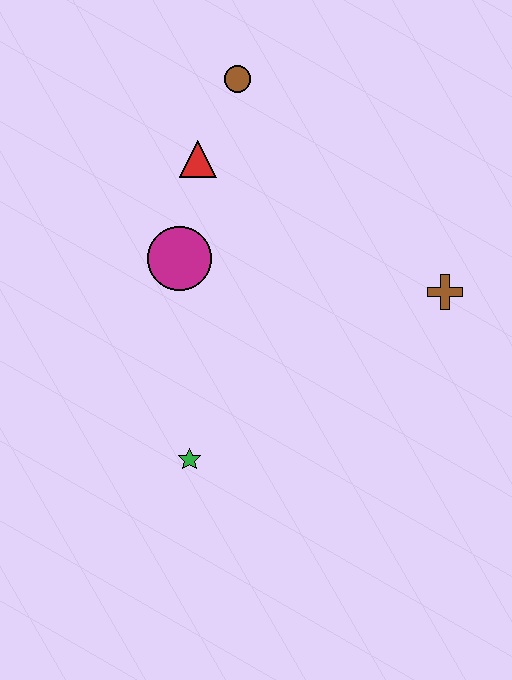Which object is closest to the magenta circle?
The red triangle is closest to the magenta circle.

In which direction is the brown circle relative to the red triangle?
The brown circle is above the red triangle.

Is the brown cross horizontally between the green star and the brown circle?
No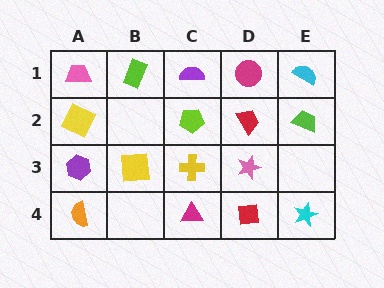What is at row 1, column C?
A purple semicircle.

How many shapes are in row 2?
4 shapes.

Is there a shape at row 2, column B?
No, that cell is empty.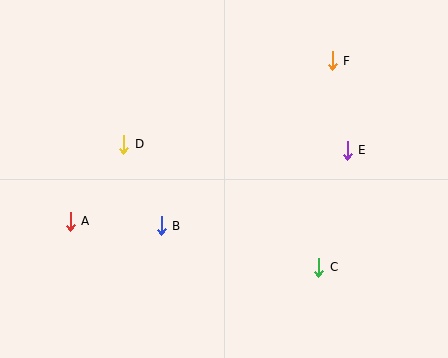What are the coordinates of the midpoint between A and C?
The midpoint between A and C is at (195, 244).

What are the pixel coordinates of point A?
Point A is at (70, 221).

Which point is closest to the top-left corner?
Point D is closest to the top-left corner.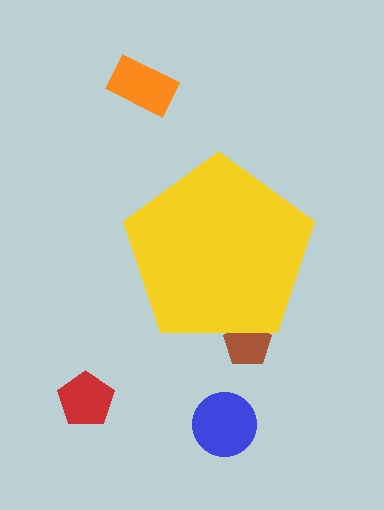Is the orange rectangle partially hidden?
No, the orange rectangle is fully visible.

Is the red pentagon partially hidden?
No, the red pentagon is fully visible.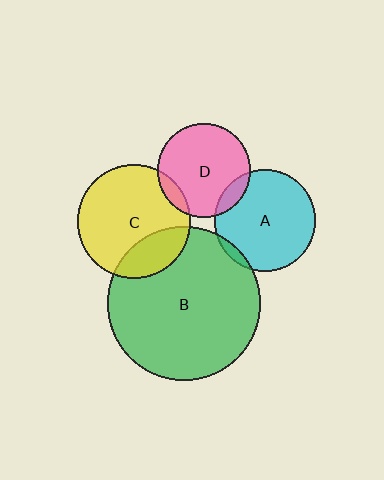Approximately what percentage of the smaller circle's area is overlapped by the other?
Approximately 25%.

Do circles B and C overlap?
Yes.